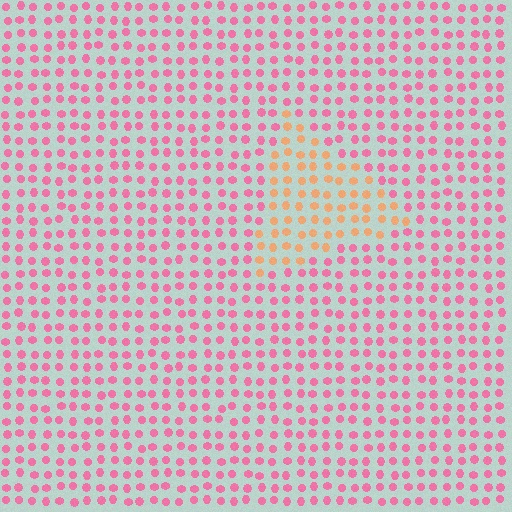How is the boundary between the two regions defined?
The boundary is defined purely by a slight shift in hue (about 50 degrees). Spacing, size, and orientation are identical on both sides.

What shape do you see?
I see a triangle.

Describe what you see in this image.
The image is filled with small pink elements in a uniform arrangement. A triangle-shaped region is visible where the elements are tinted to a slightly different hue, forming a subtle color boundary.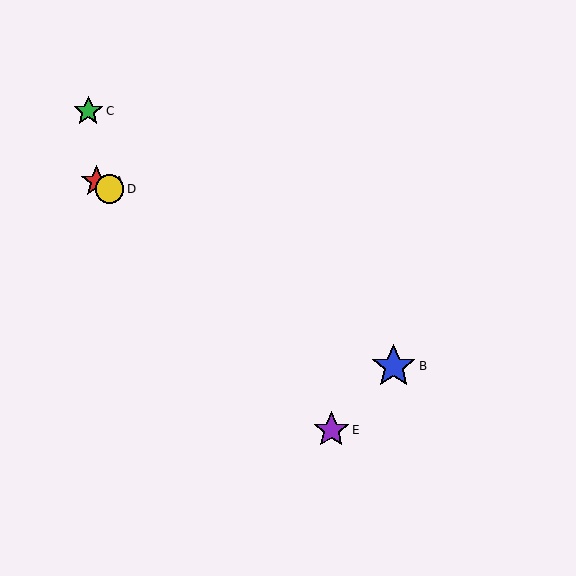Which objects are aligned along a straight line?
Objects A, B, D are aligned along a straight line.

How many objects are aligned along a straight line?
3 objects (A, B, D) are aligned along a straight line.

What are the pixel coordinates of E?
Object E is at (331, 430).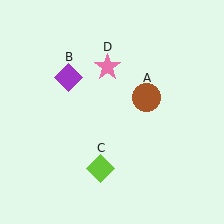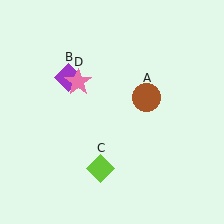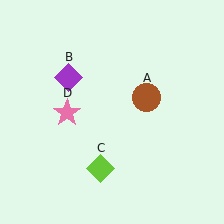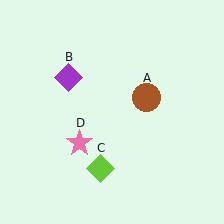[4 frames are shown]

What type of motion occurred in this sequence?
The pink star (object D) rotated counterclockwise around the center of the scene.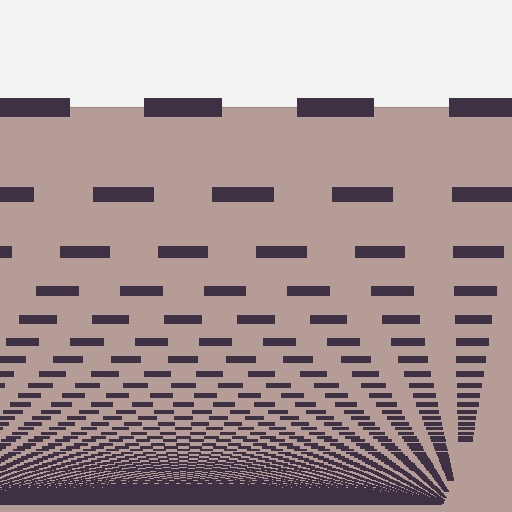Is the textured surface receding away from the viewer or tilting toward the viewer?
The surface appears to tilt toward the viewer. Texture elements get larger and sparser toward the top.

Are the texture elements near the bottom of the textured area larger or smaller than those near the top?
Smaller. The gradient is inverted — elements near the bottom are smaller and denser.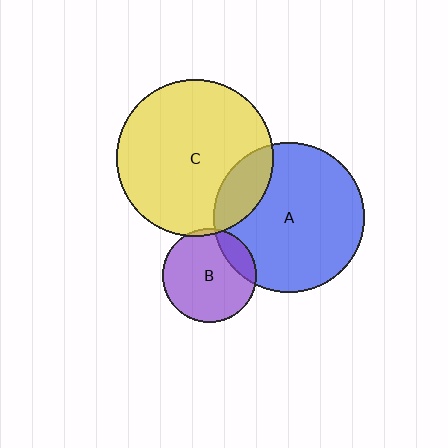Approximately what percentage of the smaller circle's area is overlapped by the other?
Approximately 5%.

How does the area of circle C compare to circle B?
Approximately 2.8 times.